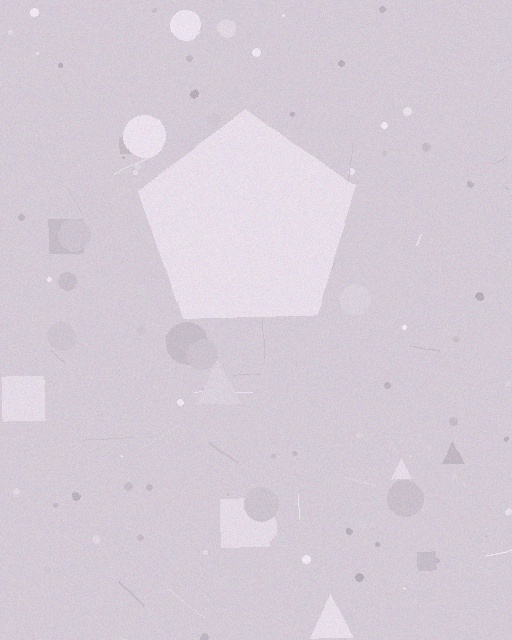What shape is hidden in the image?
A pentagon is hidden in the image.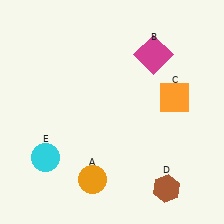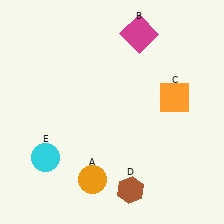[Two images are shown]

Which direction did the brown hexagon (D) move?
The brown hexagon (D) moved left.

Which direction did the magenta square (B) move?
The magenta square (B) moved up.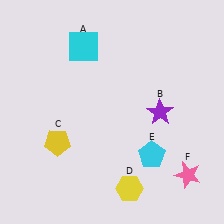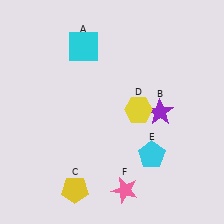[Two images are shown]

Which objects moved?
The objects that moved are: the yellow pentagon (C), the yellow hexagon (D), the pink star (F).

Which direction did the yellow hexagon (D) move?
The yellow hexagon (D) moved up.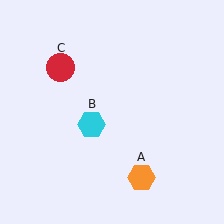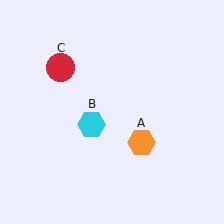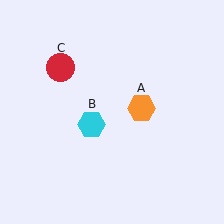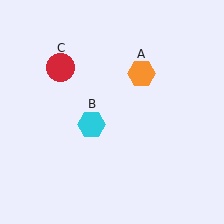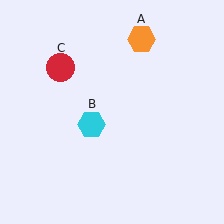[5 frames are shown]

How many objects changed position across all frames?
1 object changed position: orange hexagon (object A).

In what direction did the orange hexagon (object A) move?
The orange hexagon (object A) moved up.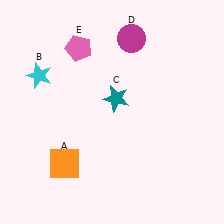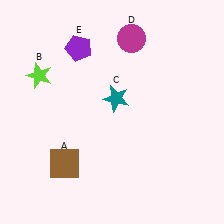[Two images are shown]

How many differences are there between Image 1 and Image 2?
There are 3 differences between the two images.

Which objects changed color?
A changed from orange to brown. B changed from cyan to lime. E changed from pink to purple.